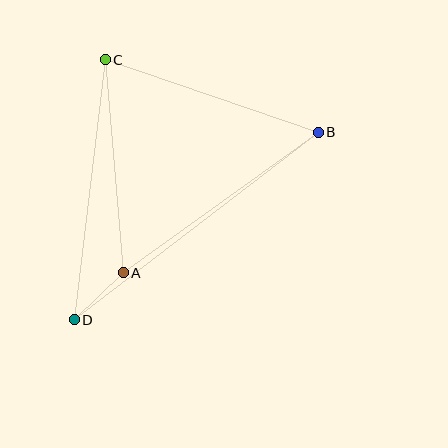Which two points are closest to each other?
Points A and D are closest to each other.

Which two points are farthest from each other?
Points B and D are farthest from each other.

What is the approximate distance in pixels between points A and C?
The distance between A and C is approximately 214 pixels.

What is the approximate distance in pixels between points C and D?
The distance between C and D is approximately 262 pixels.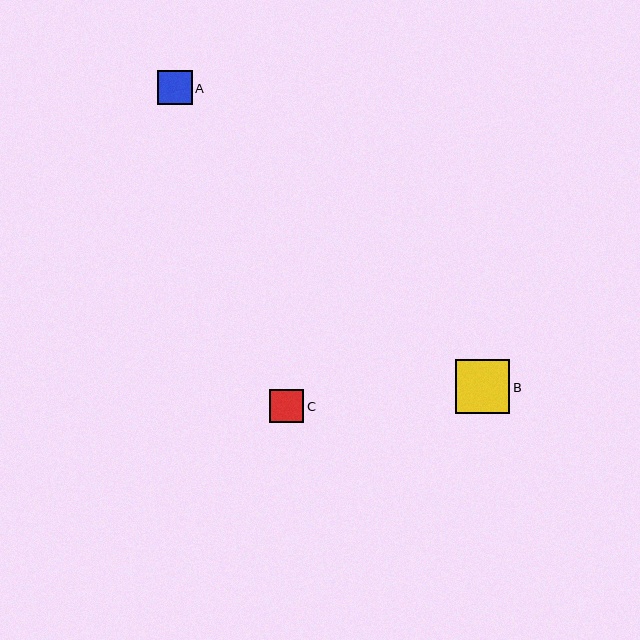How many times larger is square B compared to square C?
Square B is approximately 1.6 times the size of square C.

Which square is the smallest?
Square C is the smallest with a size of approximately 34 pixels.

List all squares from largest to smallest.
From largest to smallest: B, A, C.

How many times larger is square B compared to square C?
Square B is approximately 1.6 times the size of square C.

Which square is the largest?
Square B is the largest with a size of approximately 54 pixels.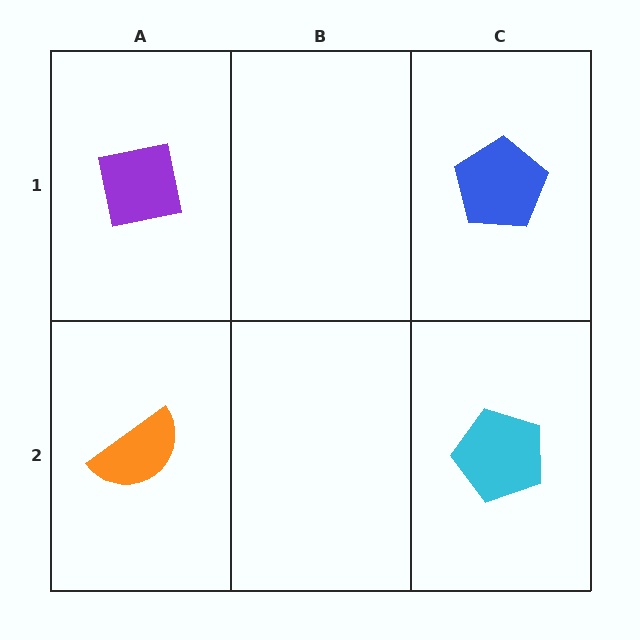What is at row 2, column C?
A cyan pentagon.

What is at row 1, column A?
A purple square.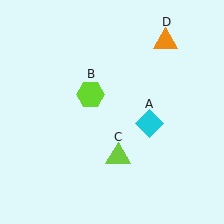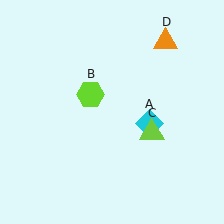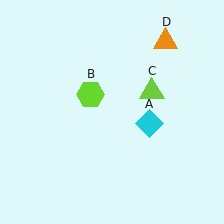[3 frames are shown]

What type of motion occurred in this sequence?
The lime triangle (object C) rotated counterclockwise around the center of the scene.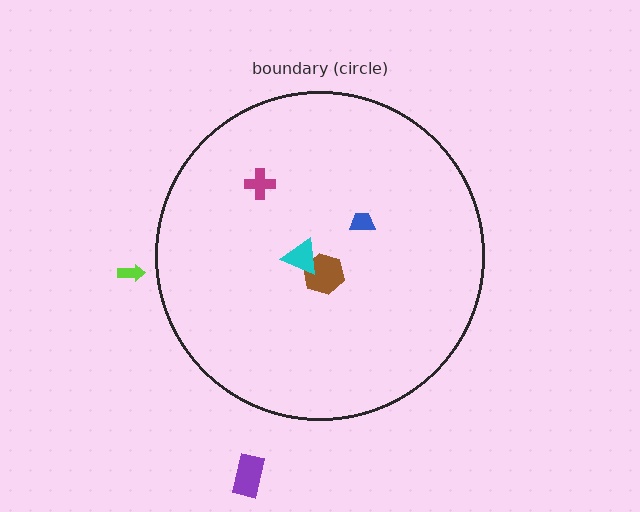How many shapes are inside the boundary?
4 inside, 2 outside.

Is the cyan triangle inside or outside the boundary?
Inside.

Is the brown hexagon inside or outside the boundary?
Inside.